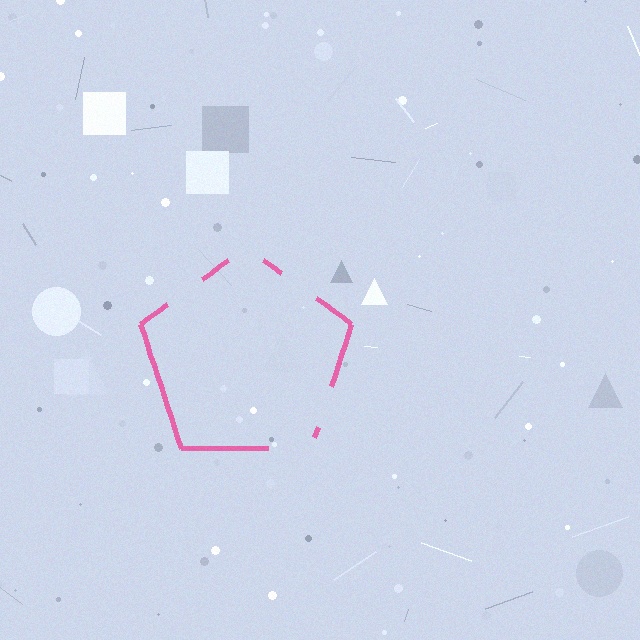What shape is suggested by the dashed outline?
The dashed outline suggests a pentagon.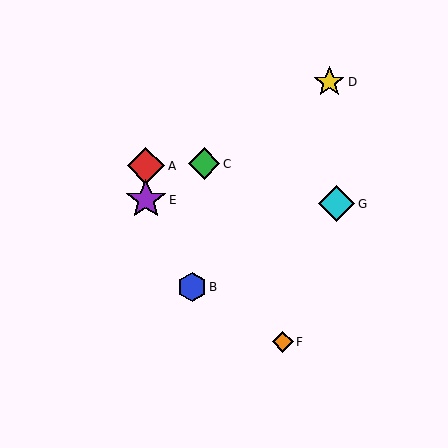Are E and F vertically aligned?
No, E is at x≈146 and F is at x≈283.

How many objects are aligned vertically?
2 objects (A, E) are aligned vertically.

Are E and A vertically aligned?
Yes, both are at x≈146.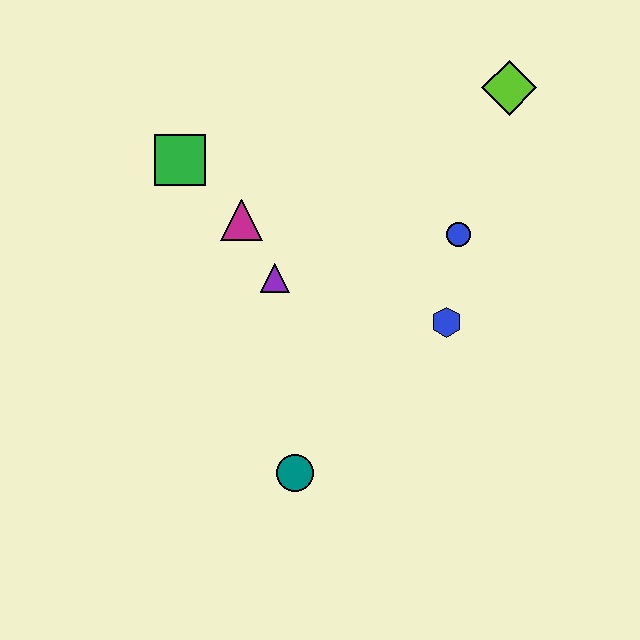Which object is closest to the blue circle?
The blue hexagon is closest to the blue circle.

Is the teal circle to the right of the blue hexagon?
No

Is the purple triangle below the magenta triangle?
Yes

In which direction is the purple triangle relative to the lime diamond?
The purple triangle is to the left of the lime diamond.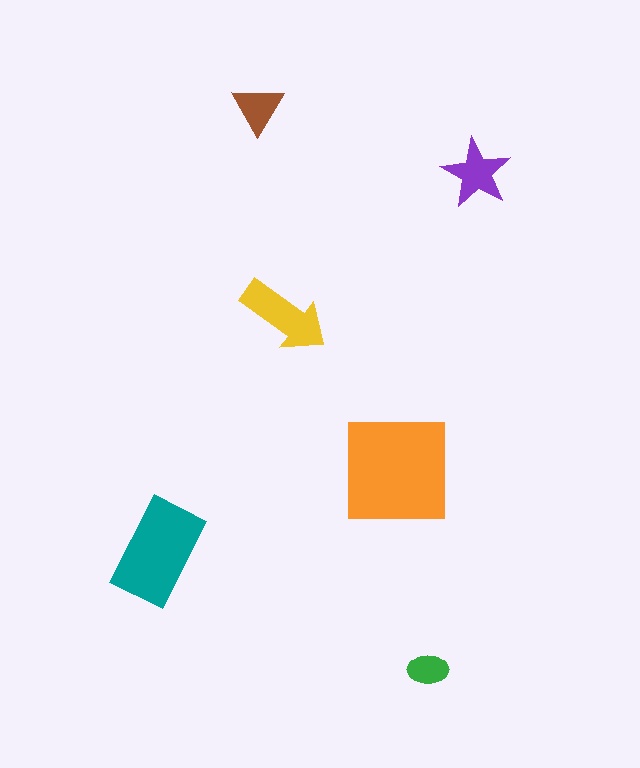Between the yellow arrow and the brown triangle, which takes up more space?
The yellow arrow.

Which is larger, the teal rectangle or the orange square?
The orange square.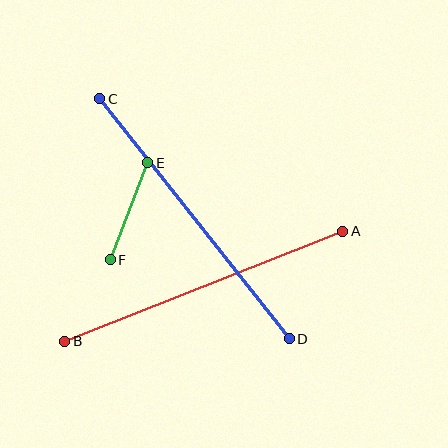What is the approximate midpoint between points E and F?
The midpoint is at approximately (129, 211) pixels.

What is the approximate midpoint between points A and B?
The midpoint is at approximately (204, 286) pixels.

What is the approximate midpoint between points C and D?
The midpoint is at approximately (194, 219) pixels.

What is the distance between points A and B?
The distance is approximately 299 pixels.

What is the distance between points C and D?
The distance is approximately 306 pixels.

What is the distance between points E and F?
The distance is approximately 104 pixels.